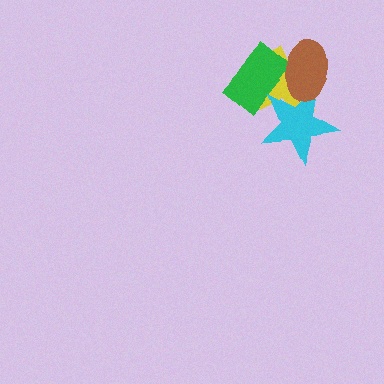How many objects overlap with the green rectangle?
3 objects overlap with the green rectangle.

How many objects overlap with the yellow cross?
3 objects overlap with the yellow cross.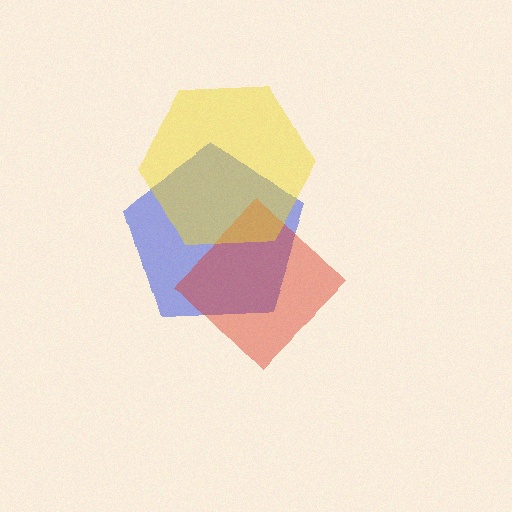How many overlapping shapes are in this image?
There are 3 overlapping shapes in the image.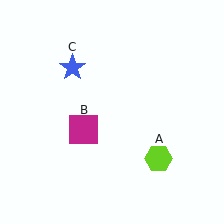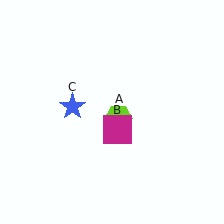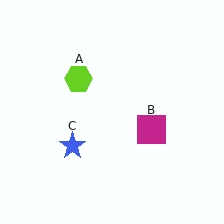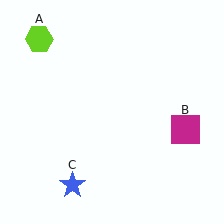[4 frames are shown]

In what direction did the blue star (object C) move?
The blue star (object C) moved down.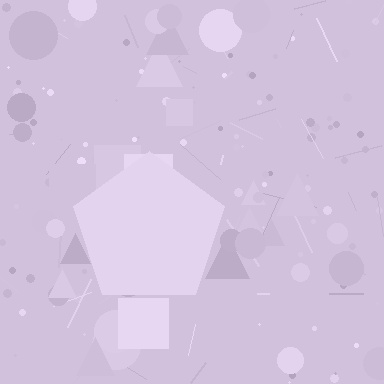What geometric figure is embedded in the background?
A pentagon is embedded in the background.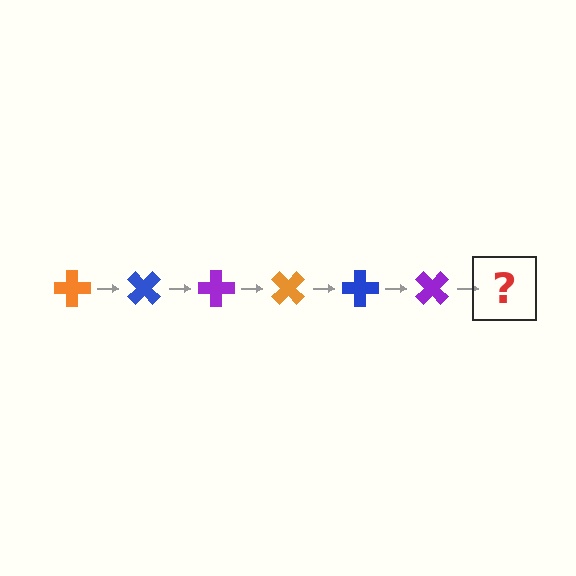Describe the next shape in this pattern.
It should be an orange cross, rotated 270 degrees from the start.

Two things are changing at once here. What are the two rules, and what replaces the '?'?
The two rules are that it rotates 45 degrees each step and the color cycles through orange, blue, and purple. The '?' should be an orange cross, rotated 270 degrees from the start.